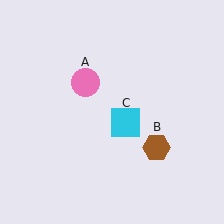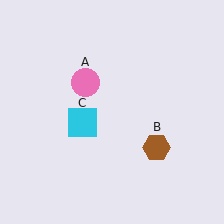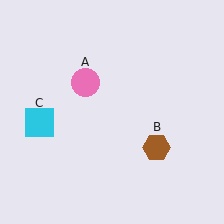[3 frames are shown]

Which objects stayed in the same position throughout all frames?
Pink circle (object A) and brown hexagon (object B) remained stationary.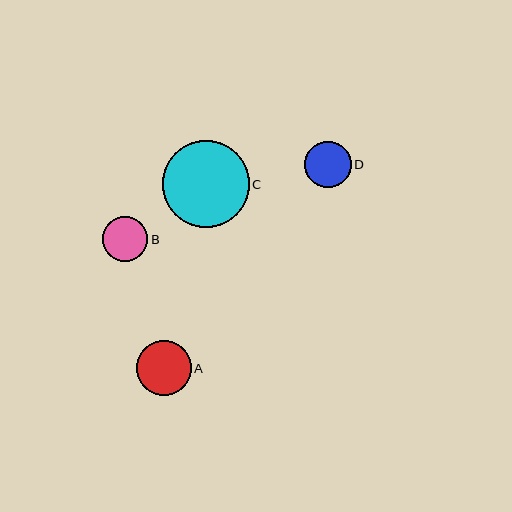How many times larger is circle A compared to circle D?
Circle A is approximately 1.2 times the size of circle D.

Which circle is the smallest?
Circle B is the smallest with a size of approximately 45 pixels.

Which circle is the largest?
Circle C is the largest with a size of approximately 87 pixels.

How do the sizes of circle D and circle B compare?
Circle D and circle B are approximately the same size.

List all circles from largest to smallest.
From largest to smallest: C, A, D, B.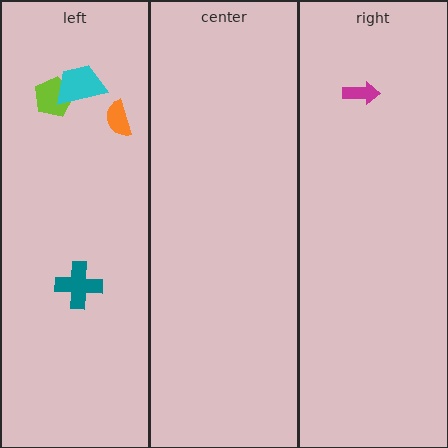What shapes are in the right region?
The magenta arrow.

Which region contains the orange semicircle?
The left region.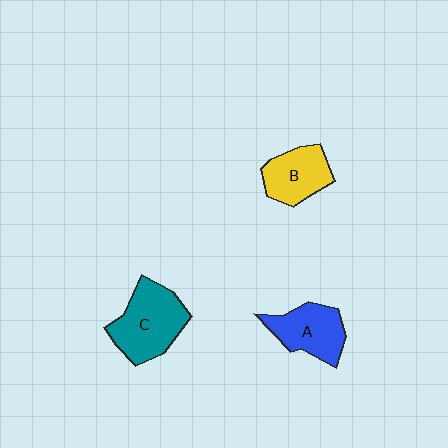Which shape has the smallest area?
Shape B (yellow).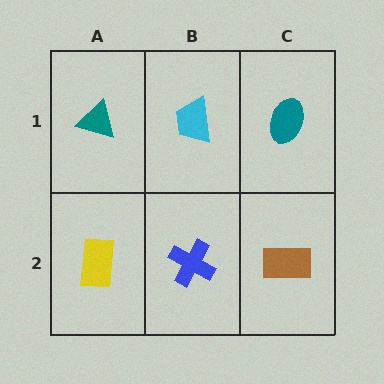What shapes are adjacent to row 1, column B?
A blue cross (row 2, column B), a teal triangle (row 1, column A), a teal ellipse (row 1, column C).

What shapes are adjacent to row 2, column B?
A cyan trapezoid (row 1, column B), a yellow rectangle (row 2, column A), a brown rectangle (row 2, column C).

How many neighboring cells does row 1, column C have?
2.